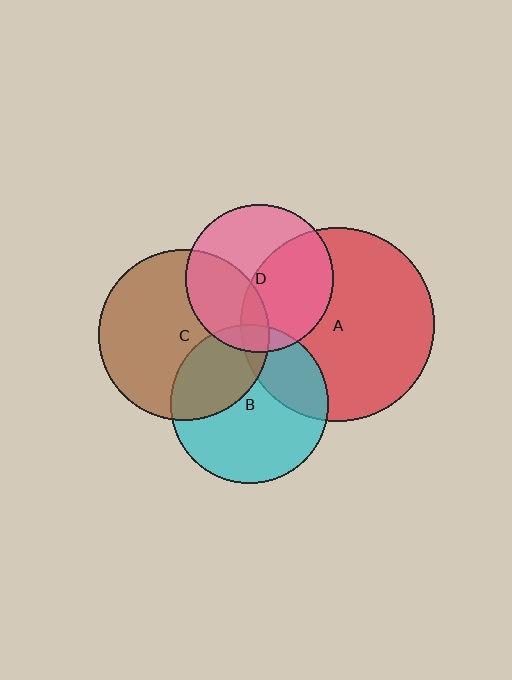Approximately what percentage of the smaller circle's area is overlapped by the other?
Approximately 25%.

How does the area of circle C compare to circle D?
Approximately 1.3 times.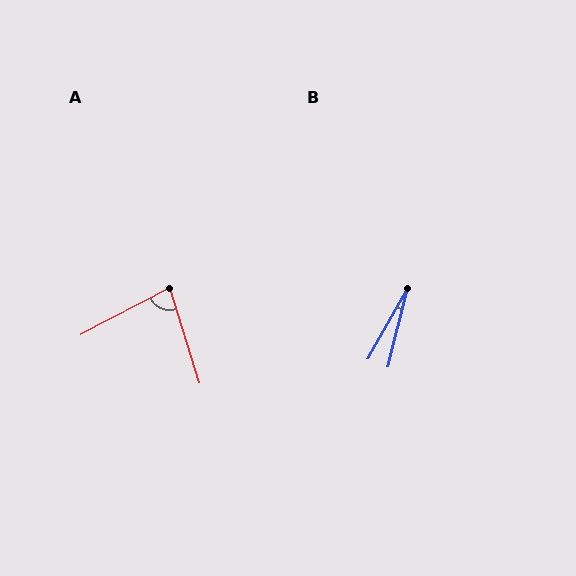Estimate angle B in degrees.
Approximately 15 degrees.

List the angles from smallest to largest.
B (15°), A (80°).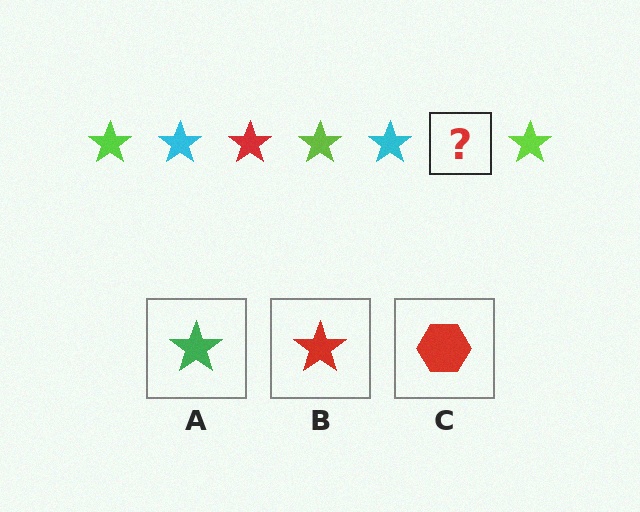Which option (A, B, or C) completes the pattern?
B.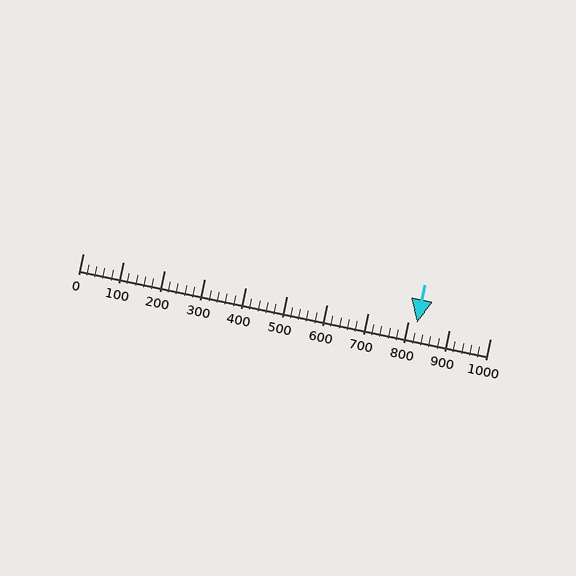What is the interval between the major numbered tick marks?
The major tick marks are spaced 100 units apart.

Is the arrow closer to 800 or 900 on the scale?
The arrow is closer to 800.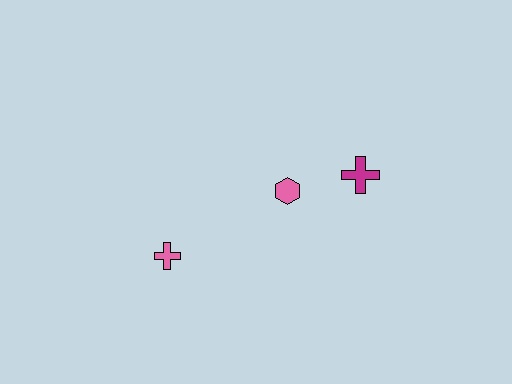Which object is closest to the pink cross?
The pink hexagon is closest to the pink cross.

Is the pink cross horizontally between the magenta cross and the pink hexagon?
No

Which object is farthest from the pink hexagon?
The pink cross is farthest from the pink hexagon.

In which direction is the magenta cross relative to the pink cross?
The magenta cross is to the right of the pink cross.